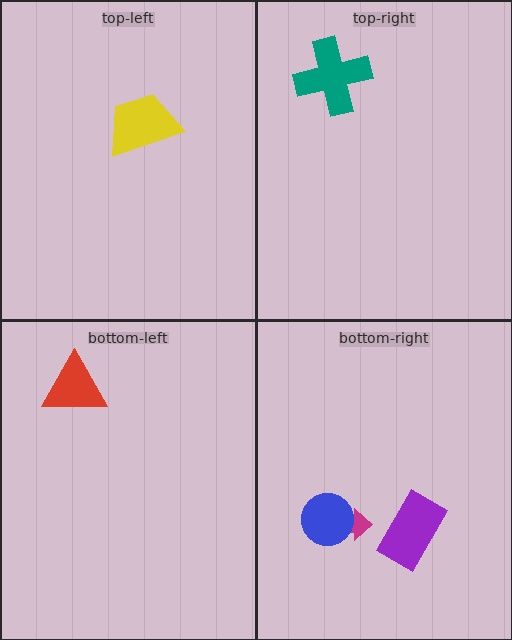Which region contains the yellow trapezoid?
The top-left region.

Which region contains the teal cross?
The top-right region.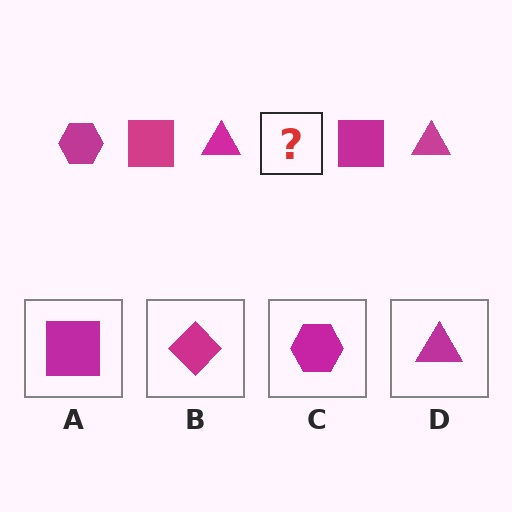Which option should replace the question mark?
Option C.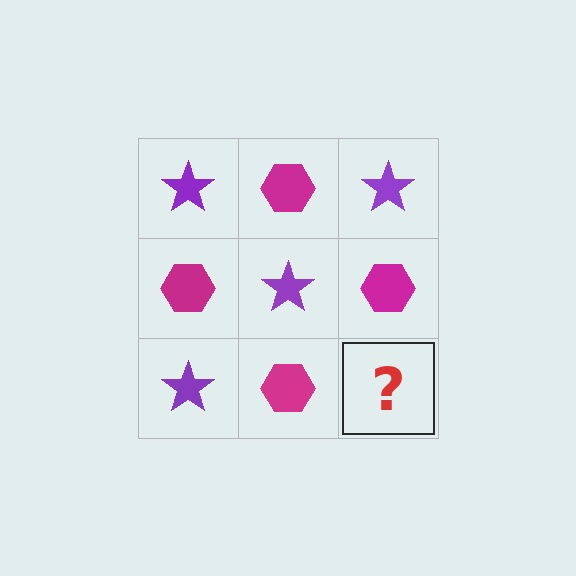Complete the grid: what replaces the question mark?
The question mark should be replaced with a purple star.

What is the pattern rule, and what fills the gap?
The rule is that it alternates purple star and magenta hexagon in a checkerboard pattern. The gap should be filled with a purple star.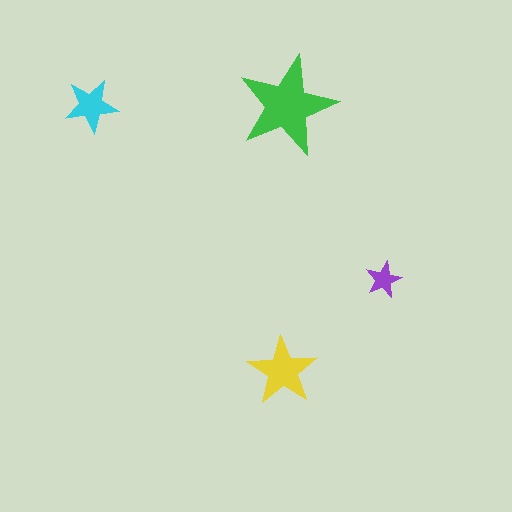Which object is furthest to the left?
The cyan star is leftmost.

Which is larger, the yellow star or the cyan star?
The yellow one.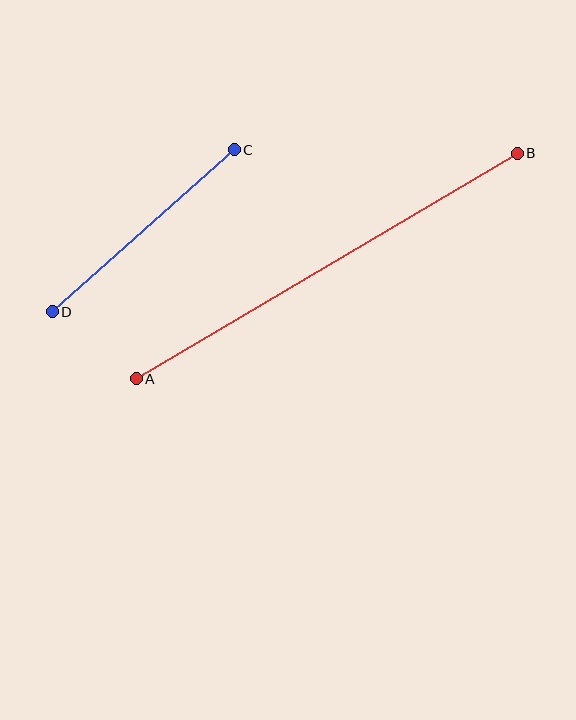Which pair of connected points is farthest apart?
Points A and B are farthest apart.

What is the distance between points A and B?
The distance is approximately 442 pixels.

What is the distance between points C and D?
The distance is approximately 244 pixels.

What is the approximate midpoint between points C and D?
The midpoint is at approximately (143, 231) pixels.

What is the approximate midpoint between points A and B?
The midpoint is at approximately (327, 266) pixels.